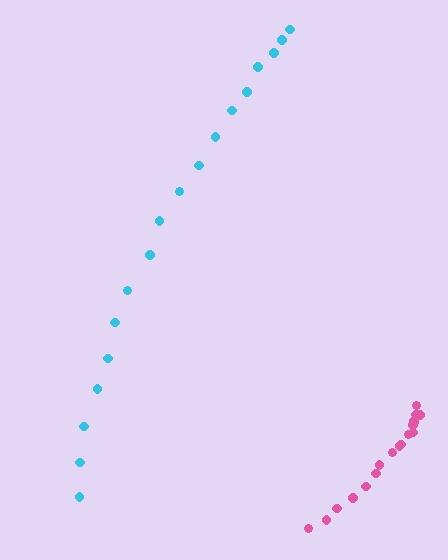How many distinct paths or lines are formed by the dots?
There are 2 distinct paths.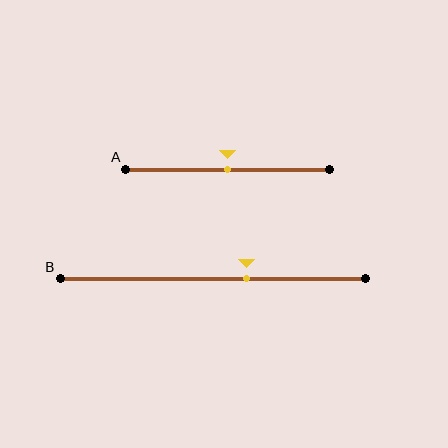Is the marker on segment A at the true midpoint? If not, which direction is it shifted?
Yes, the marker on segment A is at the true midpoint.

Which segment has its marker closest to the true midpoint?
Segment A has its marker closest to the true midpoint.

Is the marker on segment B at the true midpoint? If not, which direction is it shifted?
No, the marker on segment B is shifted to the right by about 11% of the segment length.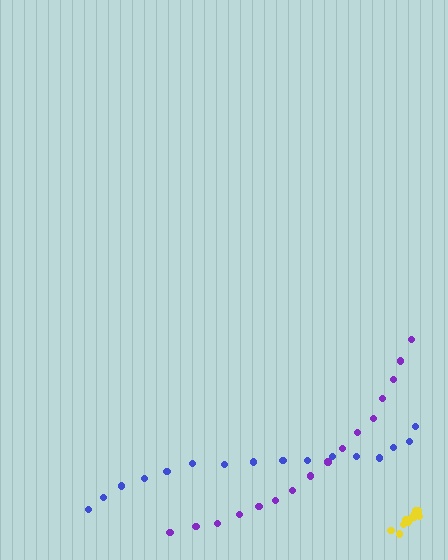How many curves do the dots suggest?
There are 3 distinct paths.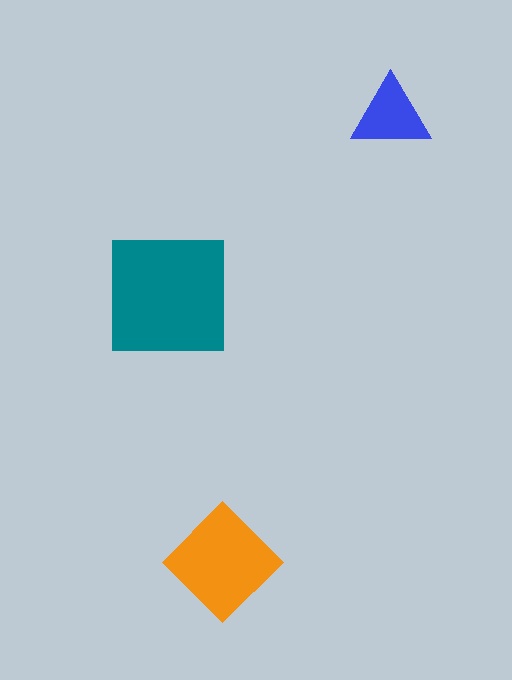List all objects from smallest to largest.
The blue triangle, the orange diamond, the teal square.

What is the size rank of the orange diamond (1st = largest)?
2nd.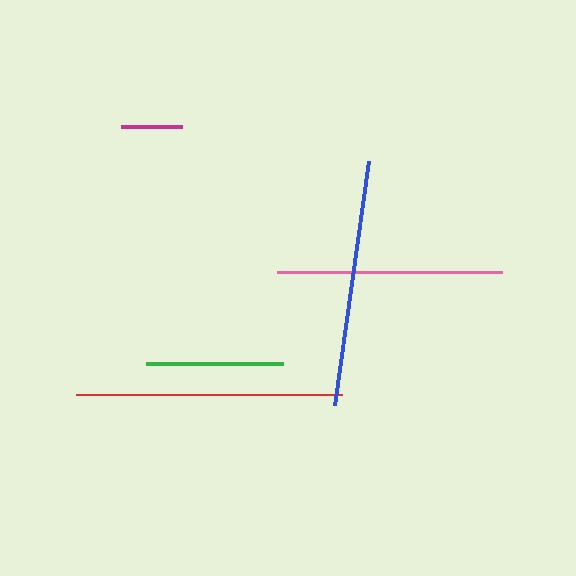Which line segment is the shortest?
The magenta line is the shortest at approximately 61 pixels.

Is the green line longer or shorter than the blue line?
The blue line is longer than the green line.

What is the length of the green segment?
The green segment is approximately 137 pixels long.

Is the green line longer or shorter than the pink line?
The pink line is longer than the green line.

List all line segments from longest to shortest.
From longest to shortest: red, blue, pink, green, magenta.